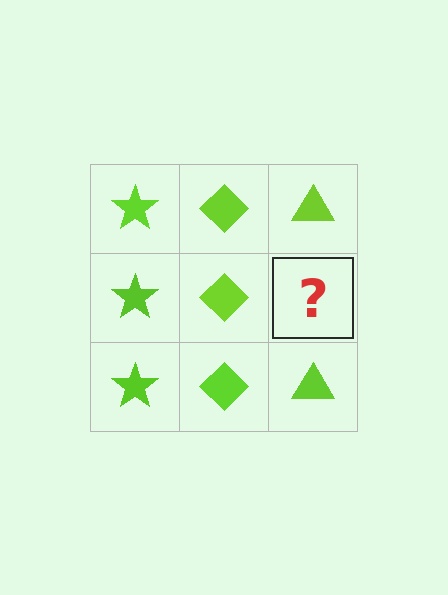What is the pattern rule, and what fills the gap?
The rule is that each column has a consistent shape. The gap should be filled with a lime triangle.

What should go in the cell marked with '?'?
The missing cell should contain a lime triangle.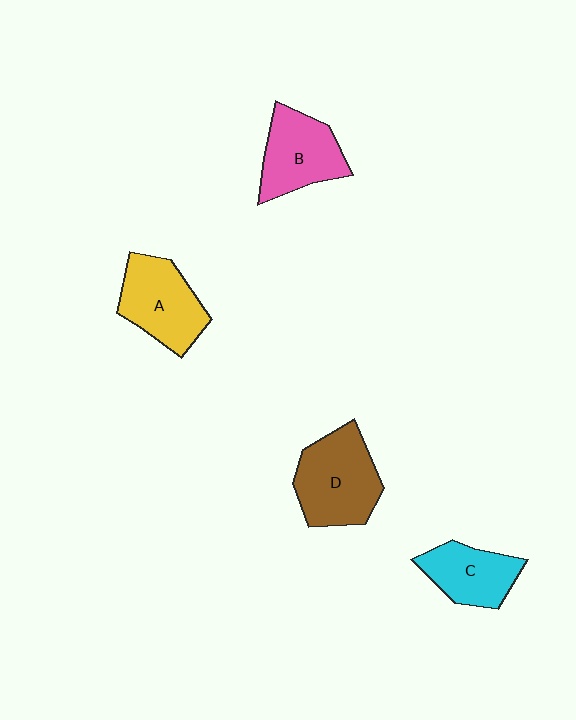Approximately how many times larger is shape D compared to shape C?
Approximately 1.5 times.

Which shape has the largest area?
Shape D (brown).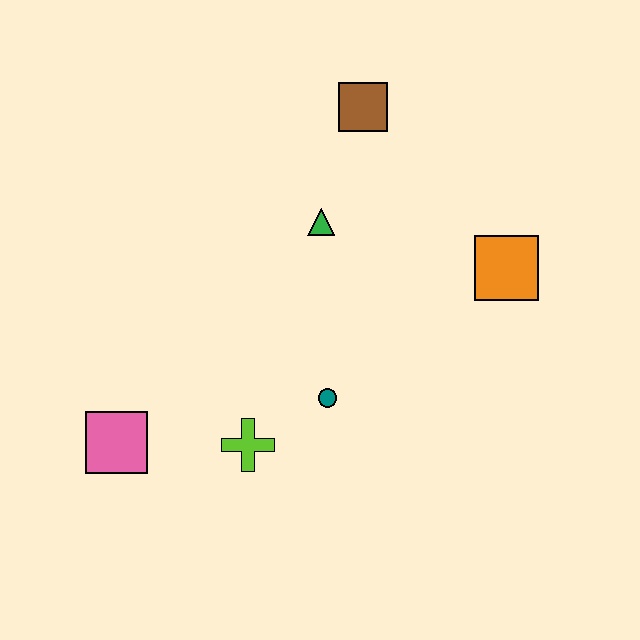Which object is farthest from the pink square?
The orange square is farthest from the pink square.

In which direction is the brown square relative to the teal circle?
The brown square is above the teal circle.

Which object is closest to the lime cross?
The teal circle is closest to the lime cross.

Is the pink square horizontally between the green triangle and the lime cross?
No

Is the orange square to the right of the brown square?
Yes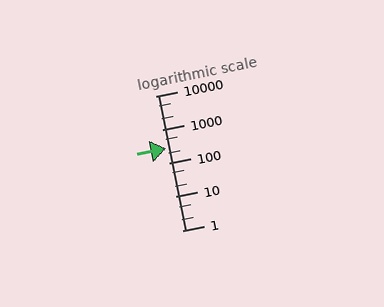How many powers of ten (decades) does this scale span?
The scale spans 4 decades, from 1 to 10000.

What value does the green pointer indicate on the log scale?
The pointer indicates approximately 270.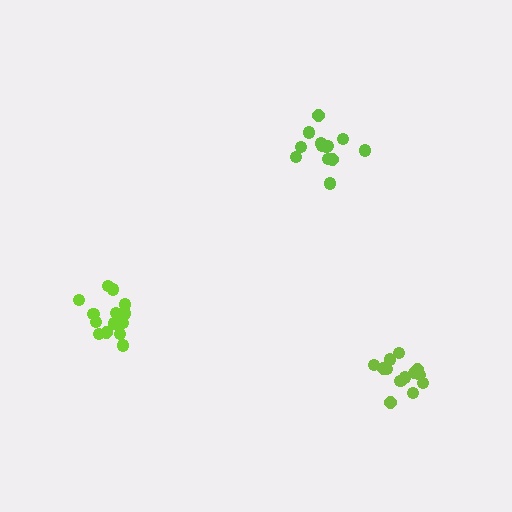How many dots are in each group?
Group 1: 13 dots, Group 2: 13 dots, Group 3: 15 dots (41 total).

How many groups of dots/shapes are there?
There are 3 groups.